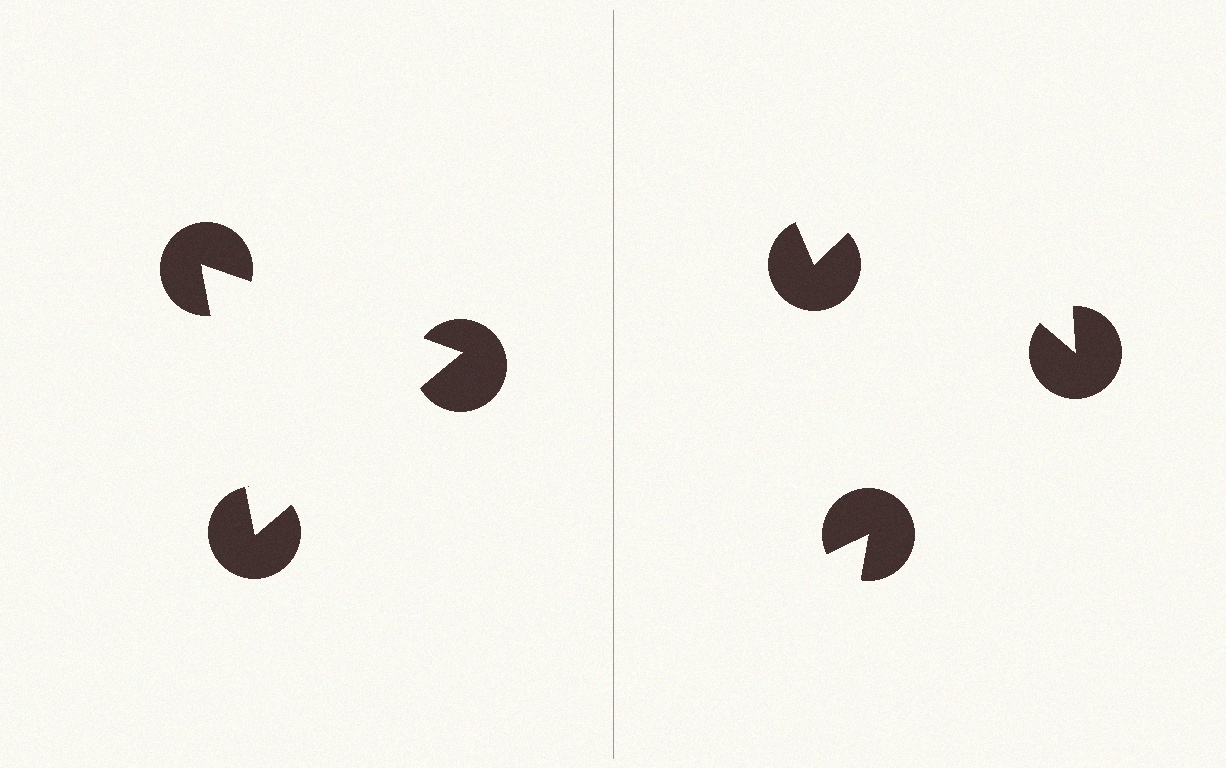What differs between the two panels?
The pac-man discs are positioned identically on both sides; only the wedge orientations differ. On the left they align to a triangle; on the right they are misaligned.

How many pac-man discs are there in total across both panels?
6 — 3 on each side.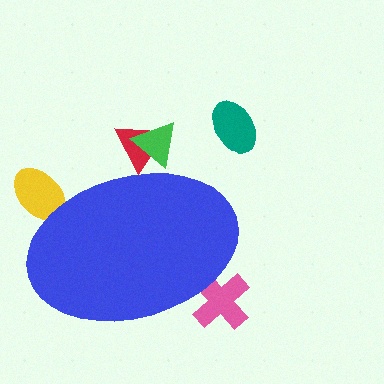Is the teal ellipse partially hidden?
No, the teal ellipse is fully visible.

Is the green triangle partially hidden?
Yes, the green triangle is partially hidden behind the blue ellipse.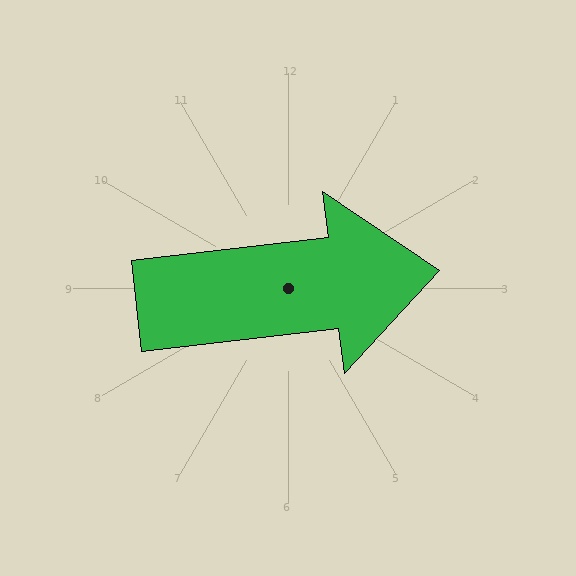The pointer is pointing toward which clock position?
Roughly 3 o'clock.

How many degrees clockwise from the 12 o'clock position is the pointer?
Approximately 83 degrees.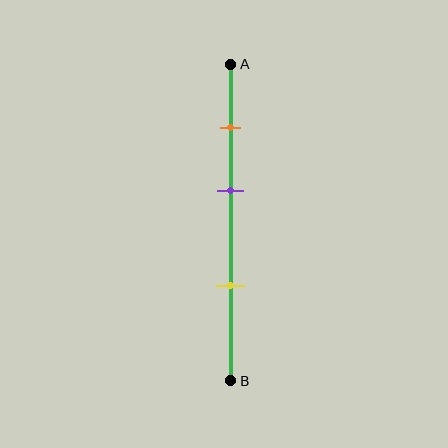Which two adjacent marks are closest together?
The orange and purple marks are the closest adjacent pair.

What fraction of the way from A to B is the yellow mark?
The yellow mark is approximately 70% (0.7) of the way from A to B.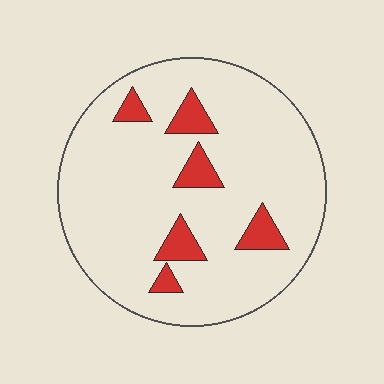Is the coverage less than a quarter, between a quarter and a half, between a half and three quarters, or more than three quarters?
Less than a quarter.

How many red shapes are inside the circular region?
6.